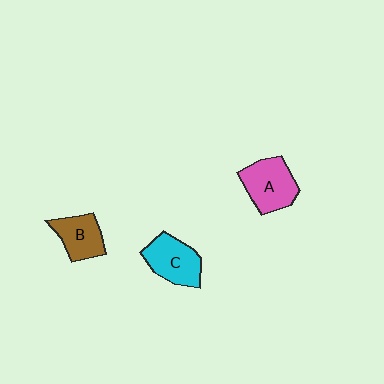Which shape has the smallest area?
Shape B (brown).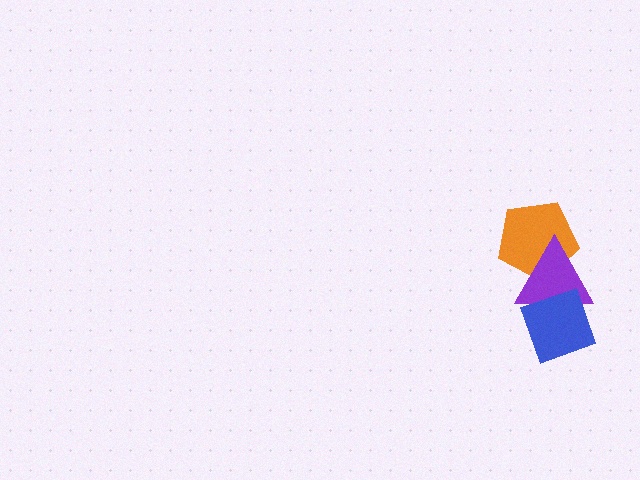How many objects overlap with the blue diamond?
1 object overlaps with the blue diamond.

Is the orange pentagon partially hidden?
Yes, it is partially covered by another shape.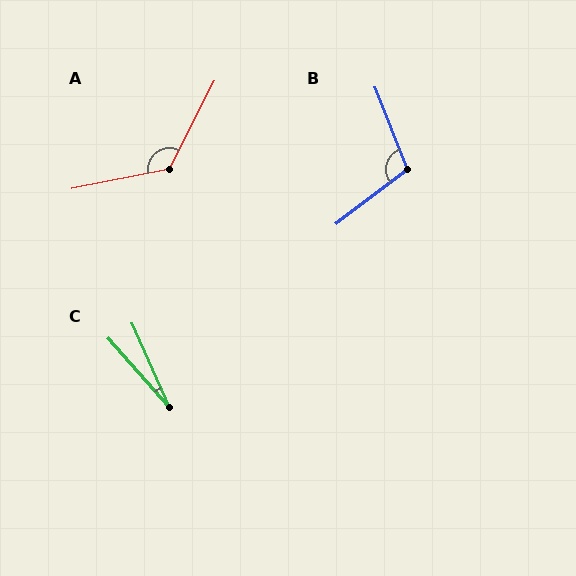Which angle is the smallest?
C, at approximately 18 degrees.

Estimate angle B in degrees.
Approximately 106 degrees.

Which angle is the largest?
A, at approximately 129 degrees.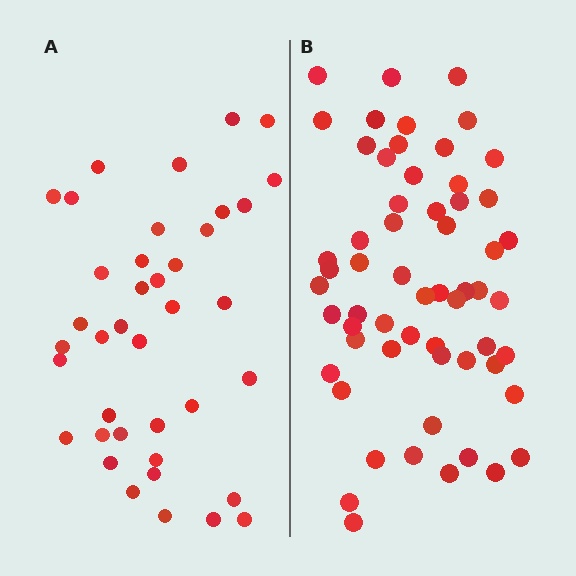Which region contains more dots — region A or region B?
Region B (the right region) has more dots.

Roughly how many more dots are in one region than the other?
Region B has approximately 20 more dots than region A.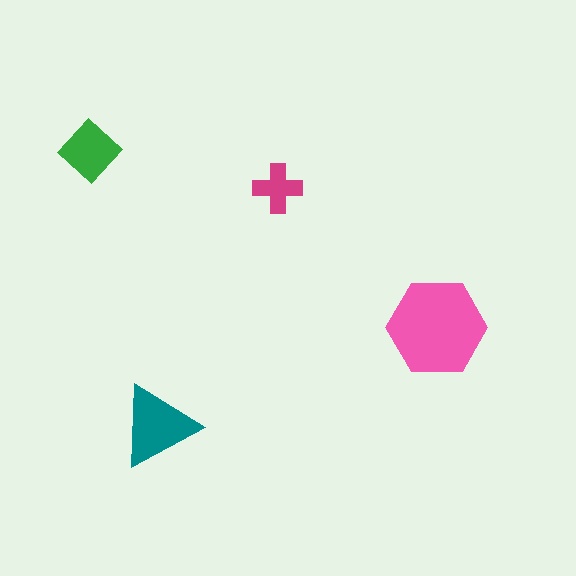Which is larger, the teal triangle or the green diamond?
The teal triangle.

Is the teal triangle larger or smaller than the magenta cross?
Larger.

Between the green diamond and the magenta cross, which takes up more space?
The green diamond.